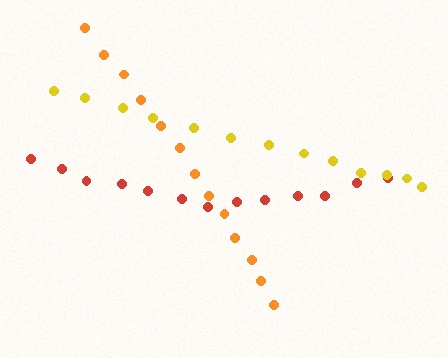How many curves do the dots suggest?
There are 3 distinct paths.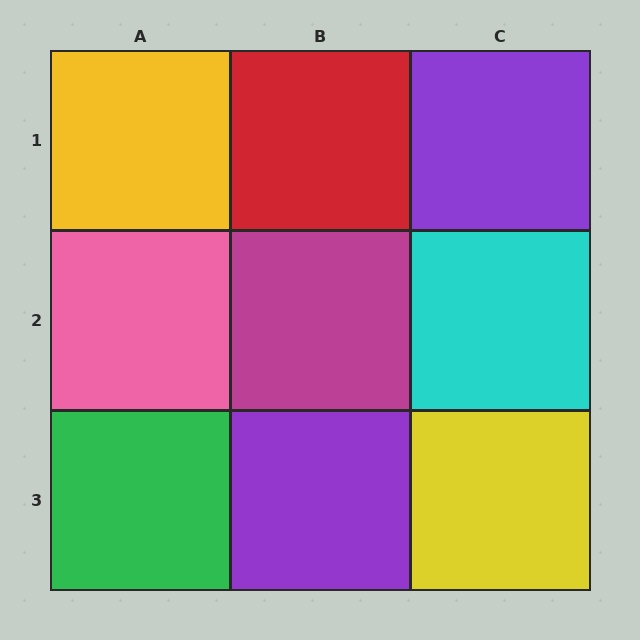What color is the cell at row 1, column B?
Red.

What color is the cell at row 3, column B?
Purple.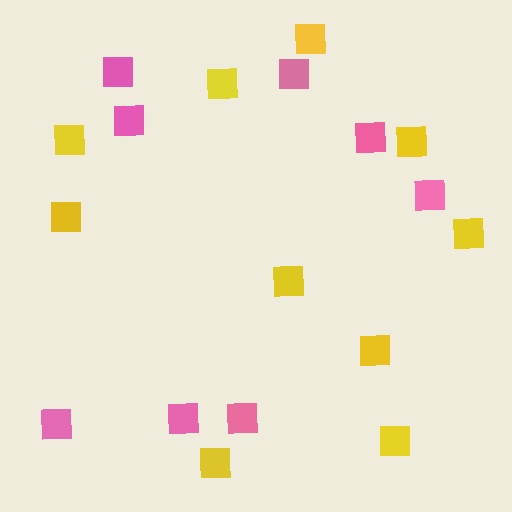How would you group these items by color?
There are 2 groups: one group of pink squares (8) and one group of yellow squares (10).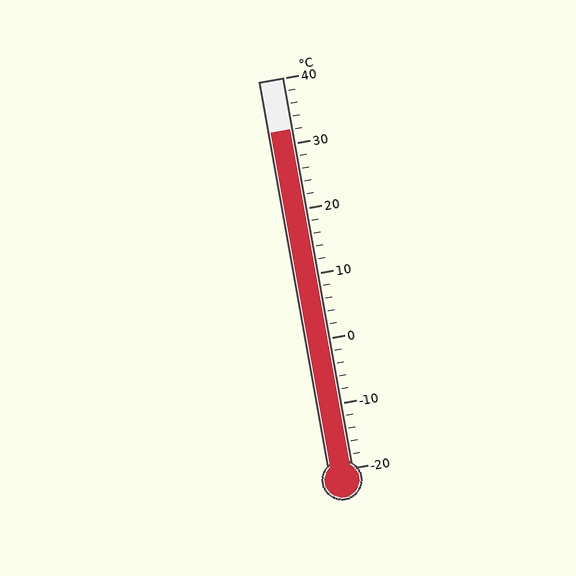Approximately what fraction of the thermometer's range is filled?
The thermometer is filled to approximately 85% of its range.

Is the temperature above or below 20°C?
The temperature is above 20°C.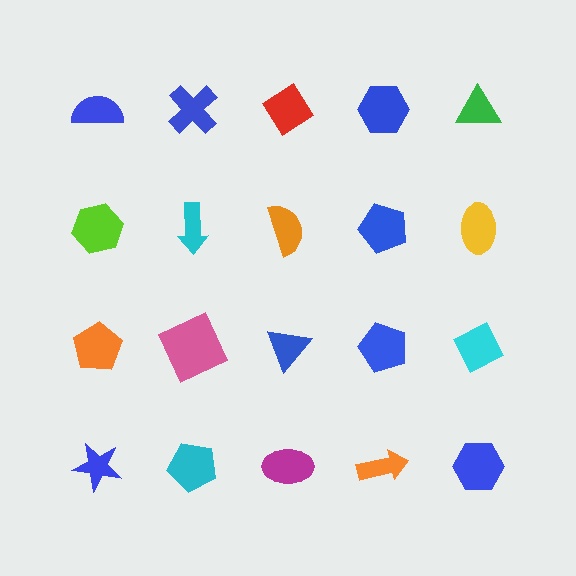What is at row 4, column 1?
A blue star.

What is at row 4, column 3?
A magenta ellipse.